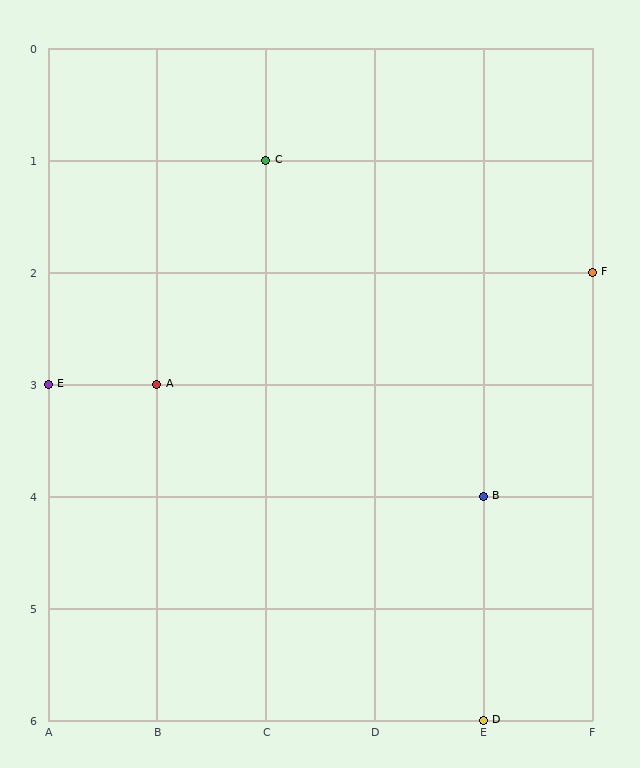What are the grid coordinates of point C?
Point C is at grid coordinates (C, 1).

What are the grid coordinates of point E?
Point E is at grid coordinates (A, 3).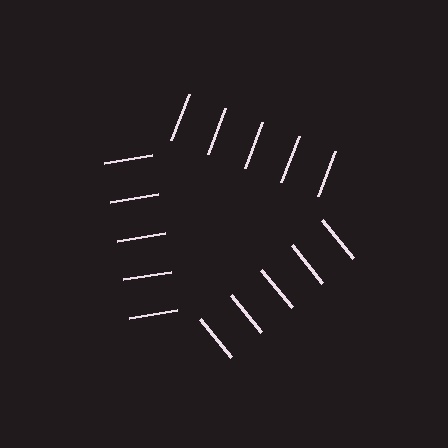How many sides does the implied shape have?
3 sides — the line-ends trace a triangle.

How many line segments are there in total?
15 — 5 along each of the 3 edges.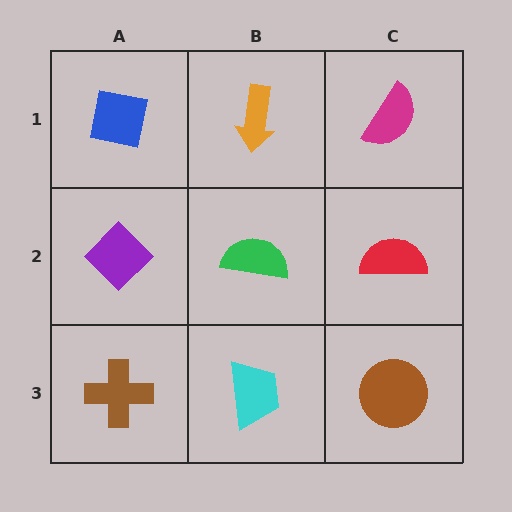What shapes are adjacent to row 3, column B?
A green semicircle (row 2, column B), a brown cross (row 3, column A), a brown circle (row 3, column C).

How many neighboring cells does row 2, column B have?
4.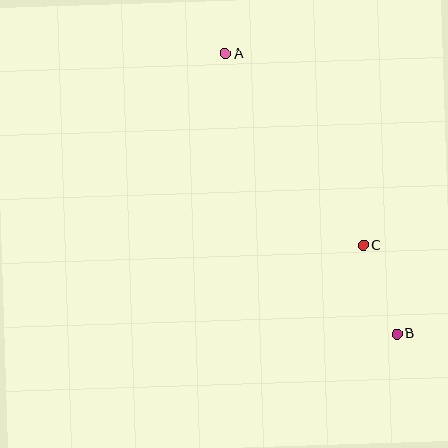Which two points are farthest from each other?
Points A and B are farthest from each other.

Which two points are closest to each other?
Points B and C are closest to each other.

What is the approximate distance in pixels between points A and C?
The distance between A and C is approximately 236 pixels.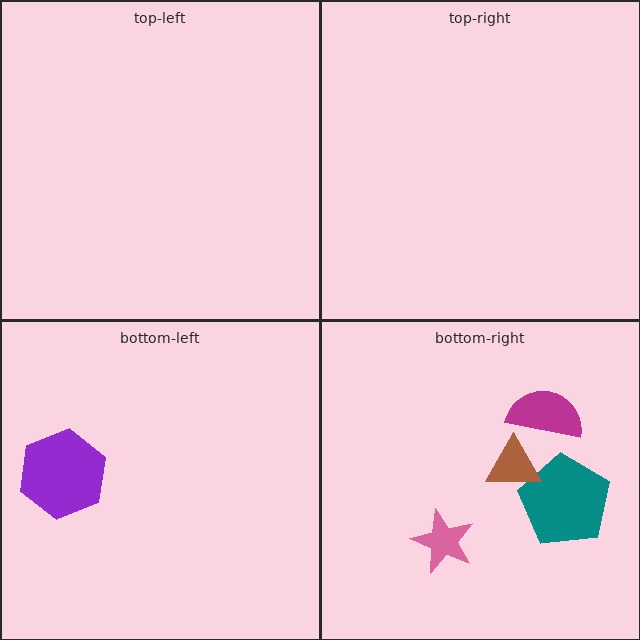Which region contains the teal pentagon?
The bottom-right region.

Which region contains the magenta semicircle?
The bottom-right region.